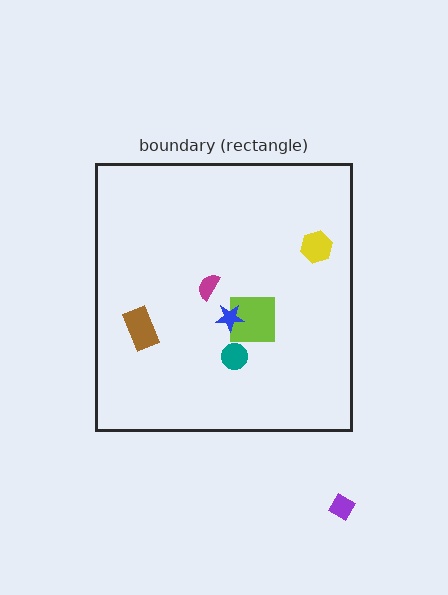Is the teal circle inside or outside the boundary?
Inside.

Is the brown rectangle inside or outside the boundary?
Inside.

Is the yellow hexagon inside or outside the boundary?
Inside.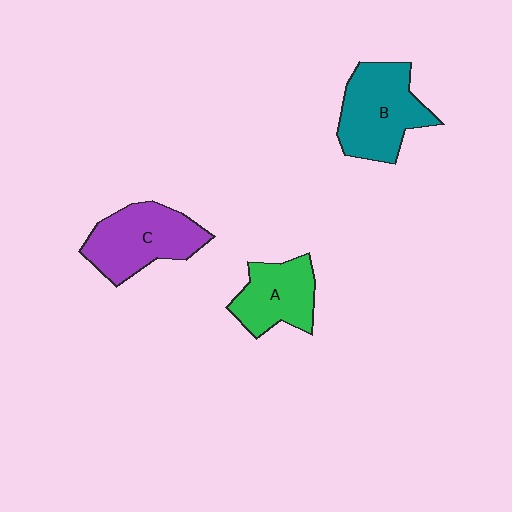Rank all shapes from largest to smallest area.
From largest to smallest: B (teal), C (purple), A (green).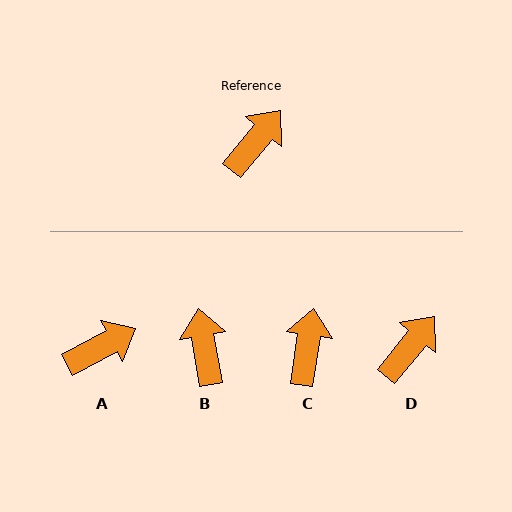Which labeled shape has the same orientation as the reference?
D.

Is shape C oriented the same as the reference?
No, it is off by about 30 degrees.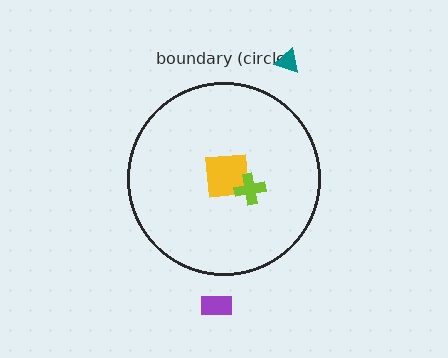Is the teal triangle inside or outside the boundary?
Outside.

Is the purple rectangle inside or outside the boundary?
Outside.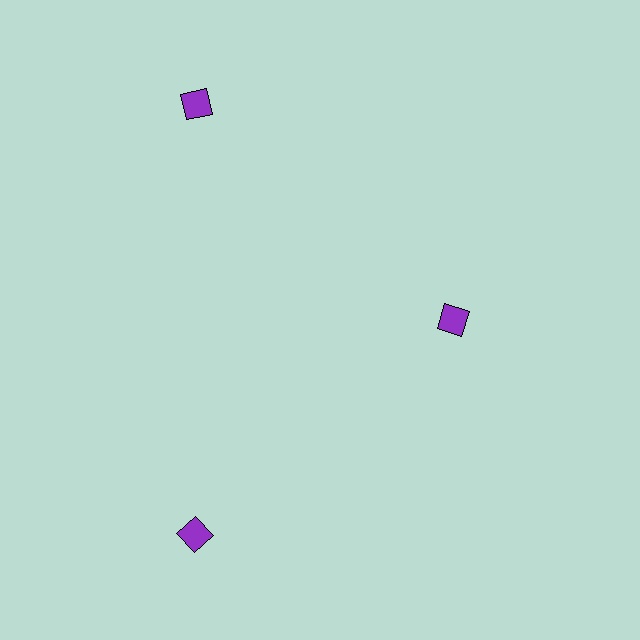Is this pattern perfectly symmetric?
No. The 3 purple diamonds are arranged in a ring, but one element near the 3 o'clock position is pulled inward toward the center, breaking the 3-fold rotational symmetry.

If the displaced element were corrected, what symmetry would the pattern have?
It would have 3-fold rotational symmetry — the pattern would map onto itself every 120 degrees.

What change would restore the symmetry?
The symmetry would be restored by moving it outward, back onto the ring so that all 3 diamonds sit at equal angles and equal distance from the center.